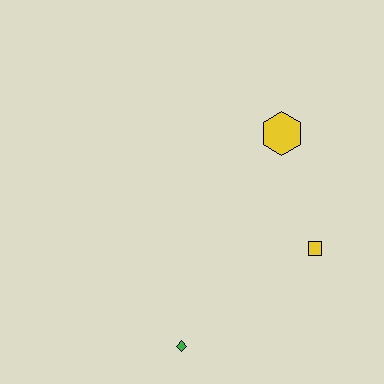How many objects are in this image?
There are 3 objects.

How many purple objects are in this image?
There are no purple objects.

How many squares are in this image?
There is 1 square.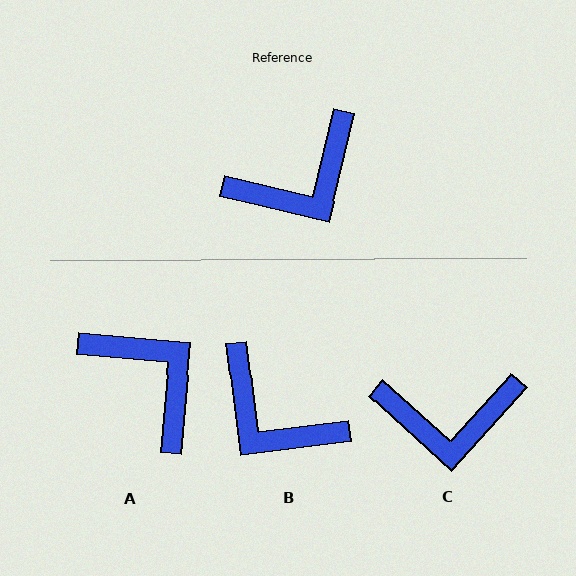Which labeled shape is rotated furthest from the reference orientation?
A, about 98 degrees away.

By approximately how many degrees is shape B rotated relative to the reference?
Approximately 70 degrees clockwise.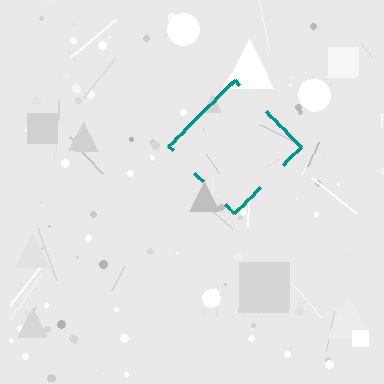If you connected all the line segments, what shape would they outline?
They would outline a diamond.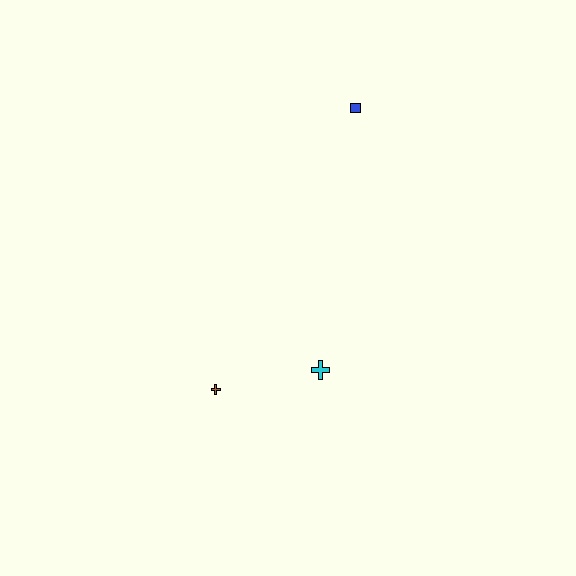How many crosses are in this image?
There are 2 crosses.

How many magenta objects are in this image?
There are no magenta objects.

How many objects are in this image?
There are 3 objects.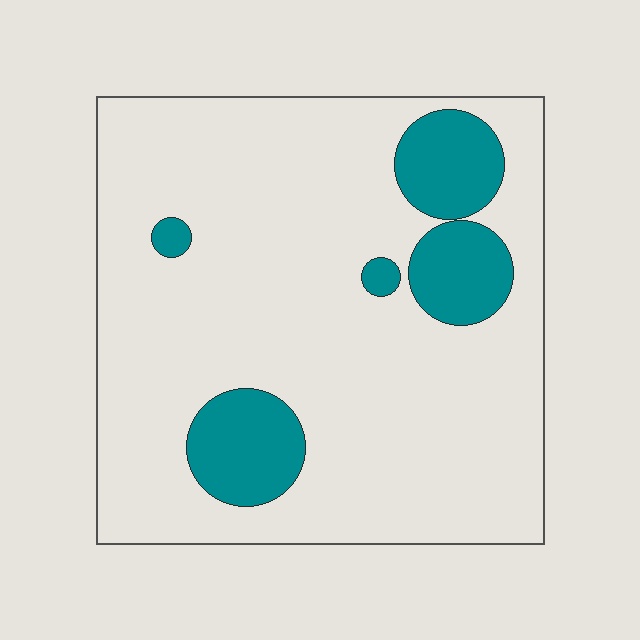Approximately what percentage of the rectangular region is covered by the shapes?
Approximately 15%.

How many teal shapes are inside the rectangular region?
5.